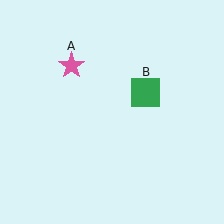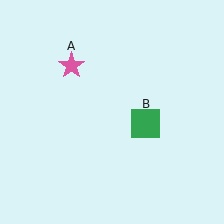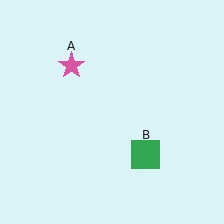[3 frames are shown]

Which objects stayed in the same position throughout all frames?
Pink star (object A) remained stationary.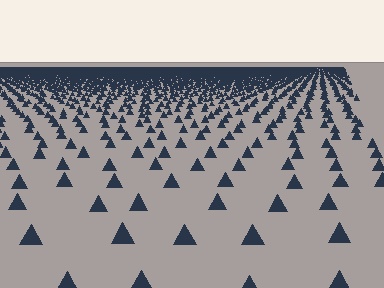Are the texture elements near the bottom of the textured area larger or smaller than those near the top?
Larger. Near the bottom, elements are closer to the viewer and appear at a bigger on-screen size.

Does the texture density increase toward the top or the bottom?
Density increases toward the top.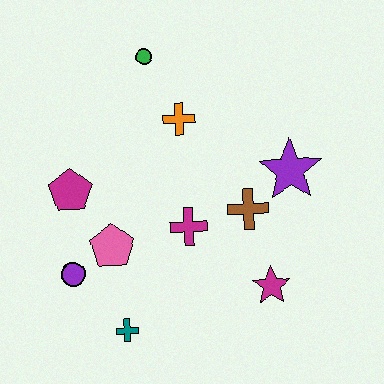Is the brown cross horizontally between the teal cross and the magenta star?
Yes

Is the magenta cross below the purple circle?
No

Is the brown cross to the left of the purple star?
Yes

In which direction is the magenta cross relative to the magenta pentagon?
The magenta cross is to the right of the magenta pentagon.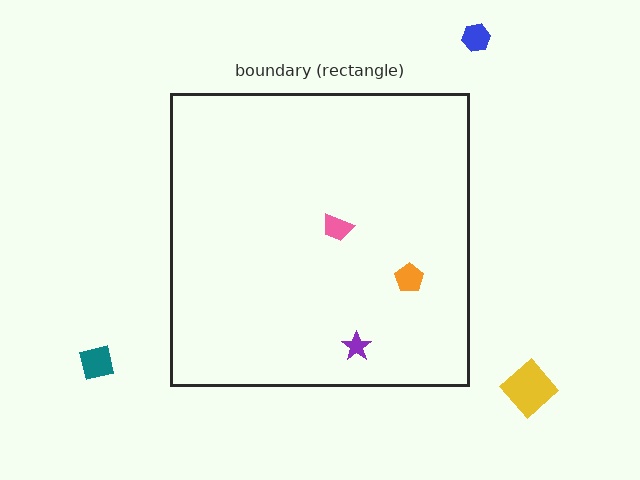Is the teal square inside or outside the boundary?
Outside.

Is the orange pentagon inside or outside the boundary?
Inside.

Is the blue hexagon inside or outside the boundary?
Outside.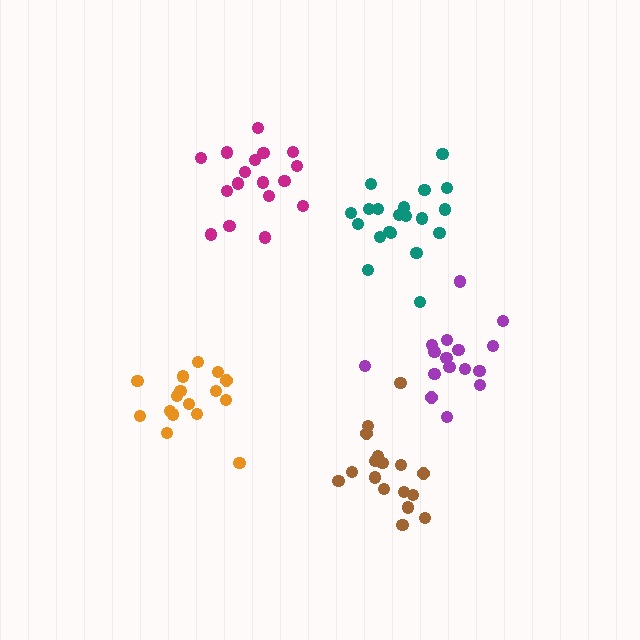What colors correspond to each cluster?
The clusters are colored: purple, brown, teal, orange, magenta.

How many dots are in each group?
Group 1: 16 dots, Group 2: 17 dots, Group 3: 20 dots, Group 4: 16 dots, Group 5: 17 dots (86 total).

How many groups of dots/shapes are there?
There are 5 groups.